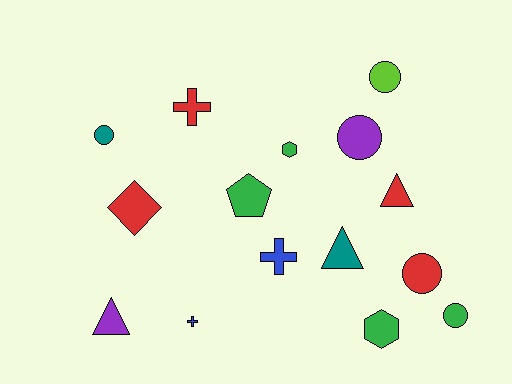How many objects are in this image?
There are 15 objects.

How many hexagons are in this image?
There are 2 hexagons.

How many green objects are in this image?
There are 4 green objects.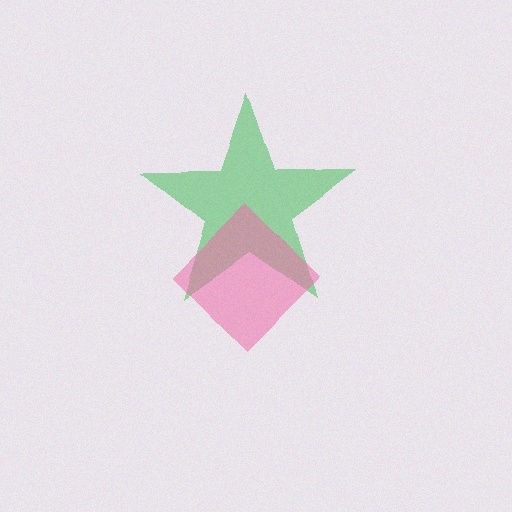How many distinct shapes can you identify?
There are 2 distinct shapes: a green star, a pink diamond.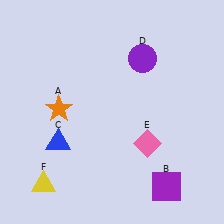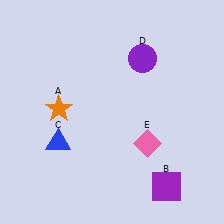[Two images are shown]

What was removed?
The yellow triangle (F) was removed in Image 2.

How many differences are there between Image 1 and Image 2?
There is 1 difference between the two images.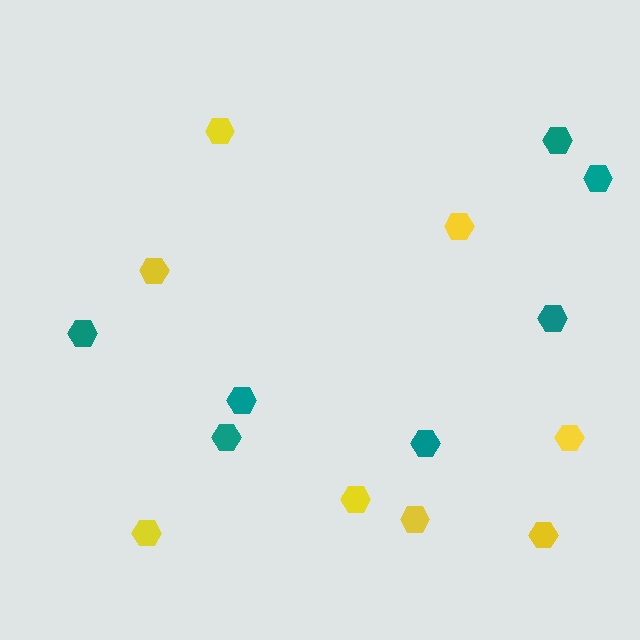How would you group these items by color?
There are 2 groups: one group of teal hexagons (7) and one group of yellow hexagons (8).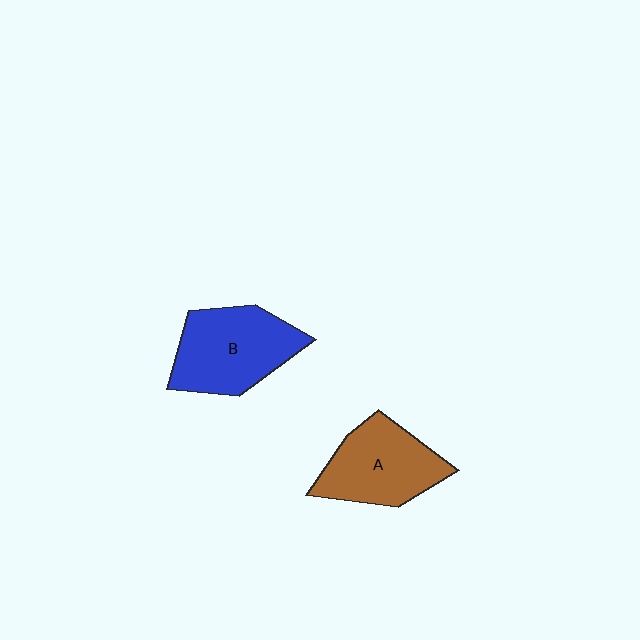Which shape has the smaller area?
Shape A (brown).